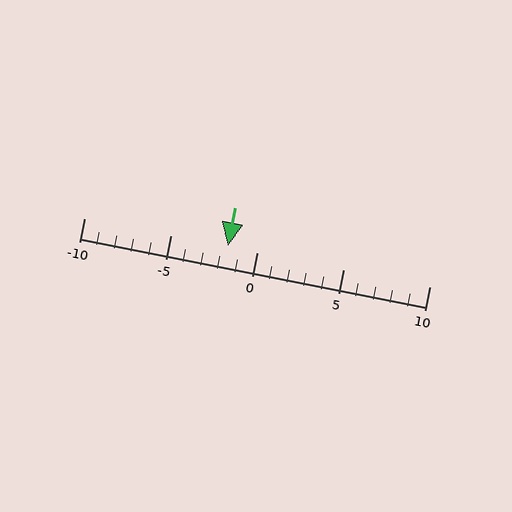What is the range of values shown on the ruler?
The ruler shows values from -10 to 10.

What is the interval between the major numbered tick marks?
The major tick marks are spaced 5 units apart.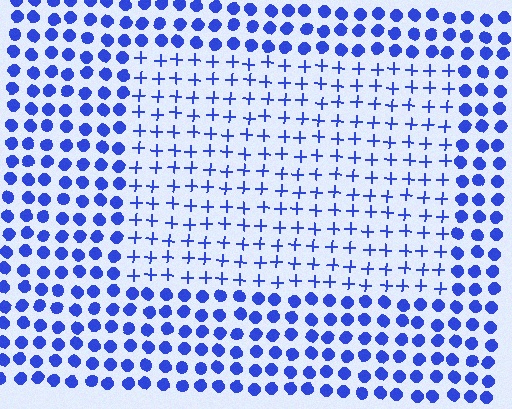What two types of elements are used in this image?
The image uses plus signs inside the rectangle region and circles outside it.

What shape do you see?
I see a rectangle.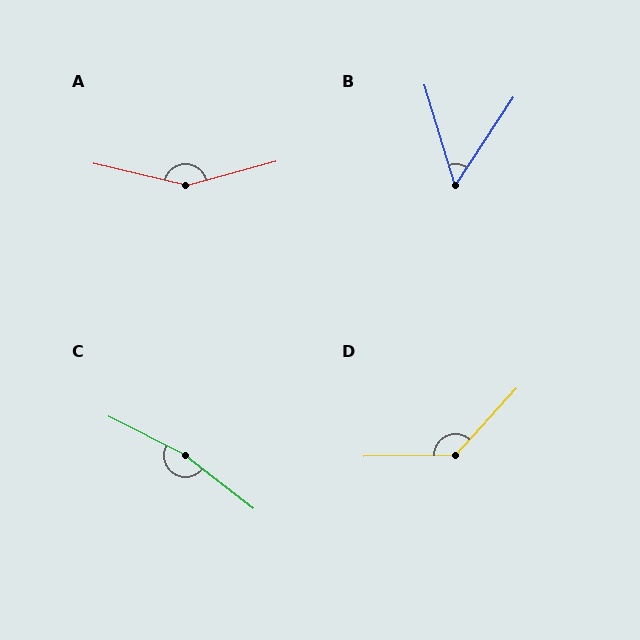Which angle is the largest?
C, at approximately 168 degrees.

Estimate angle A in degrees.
Approximately 151 degrees.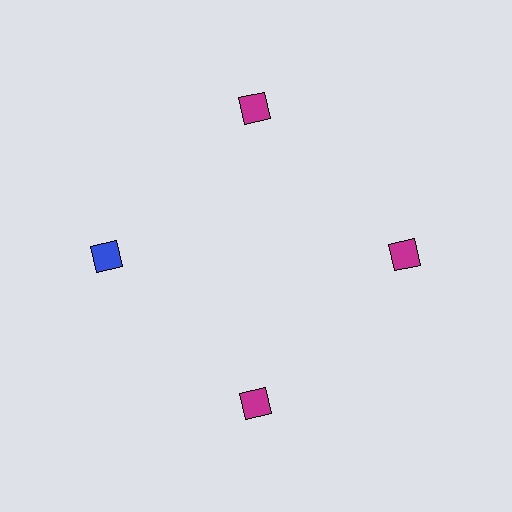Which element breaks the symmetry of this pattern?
The blue diamond at roughly the 9 o'clock position breaks the symmetry. All other shapes are magenta diamonds.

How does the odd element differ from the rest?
It has a different color: blue instead of magenta.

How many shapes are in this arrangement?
There are 4 shapes arranged in a ring pattern.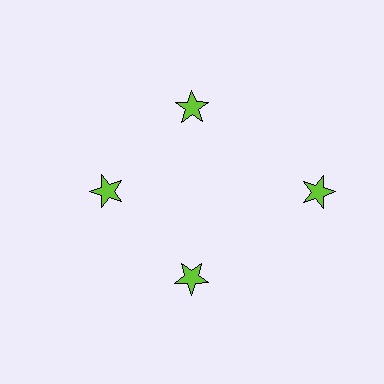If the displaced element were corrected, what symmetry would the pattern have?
It would have 4-fold rotational symmetry — the pattern would map onto itself every 90 degrees.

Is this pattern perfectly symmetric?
No. The 4 lime stars are arranged in a ring, but one element near the 3 o'clock position is pushed outward from the center, breaking the 4-fold rotational symmetry.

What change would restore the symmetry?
The symmetry would be restored by moving it inward, back onto the ring so that all 4 stars sit at equal angles and equal distance from the center.